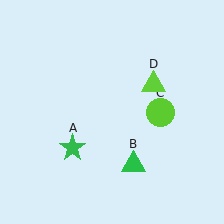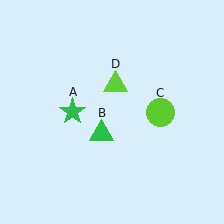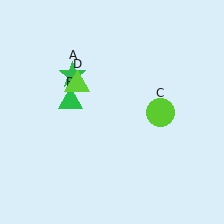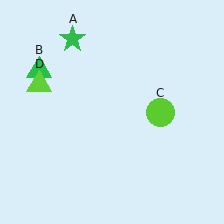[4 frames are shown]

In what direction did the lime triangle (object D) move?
The lime triangle (object D) moved left.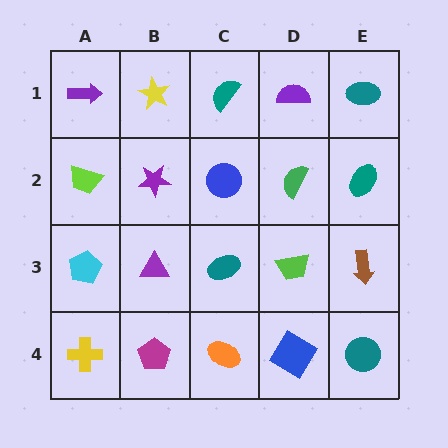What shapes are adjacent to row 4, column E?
A brown arrow (row 3, column E), a blue diamond (row 4, column D).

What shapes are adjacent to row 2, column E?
A teal ellipse (row 1, column E), a brown arrow (row 3, column E), a green semicircle (row 2, column D).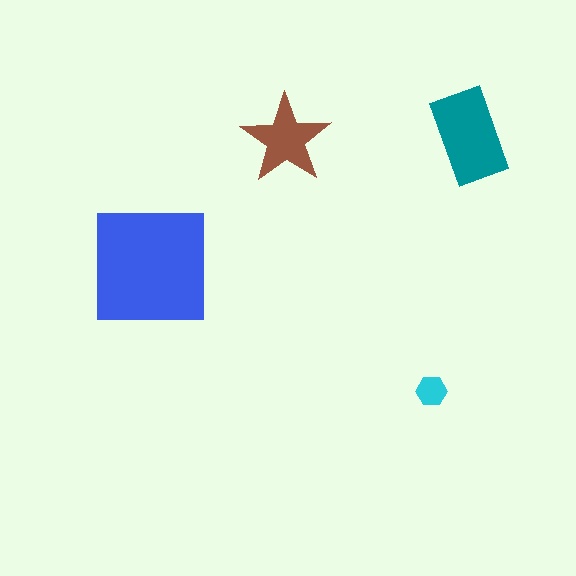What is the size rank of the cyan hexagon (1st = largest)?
4th.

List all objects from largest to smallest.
The blue square, the teal rectangle, the brown star, the cyan hexagon.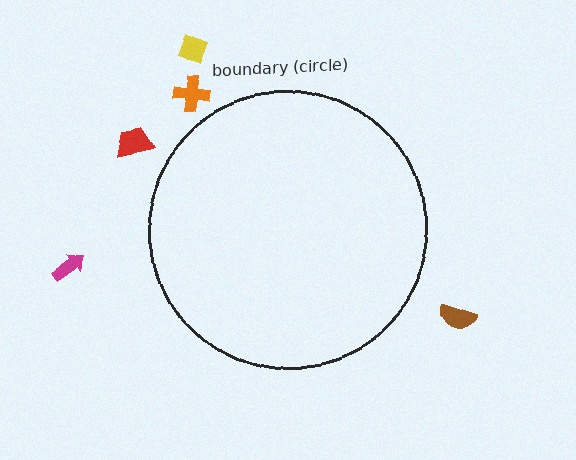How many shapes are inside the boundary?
0 inside, 5 outside.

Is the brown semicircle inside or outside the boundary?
Outside.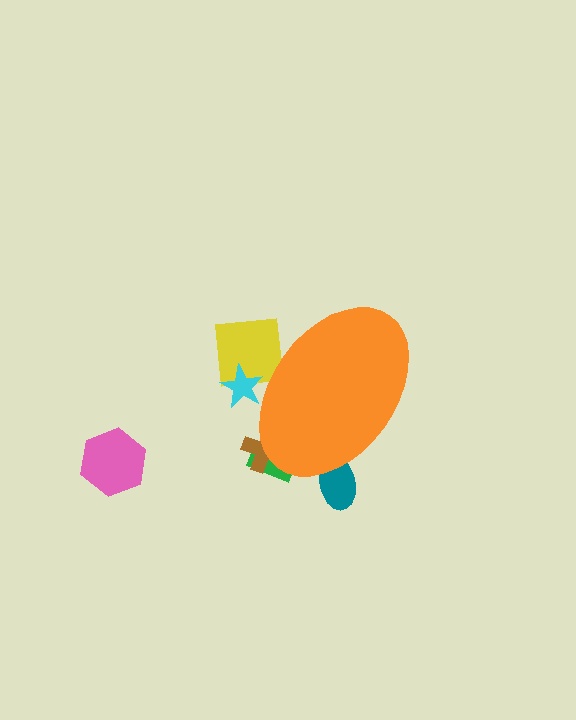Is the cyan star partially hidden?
Yes, the cyan star is partially hidden behind the orange ellipse.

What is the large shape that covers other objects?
An orange ellipse.